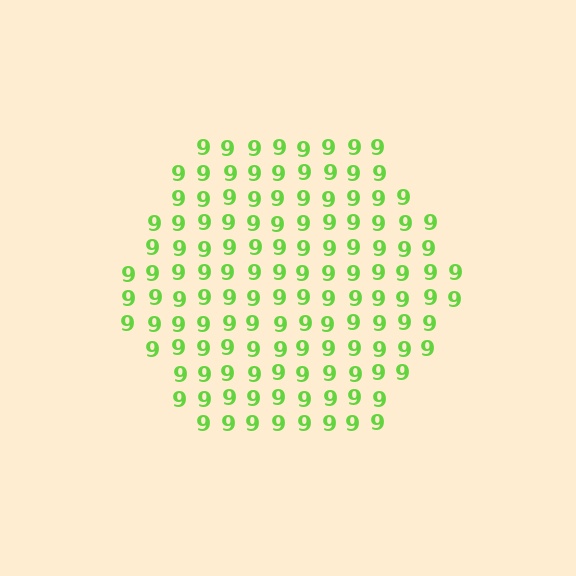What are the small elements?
The small elements are digit 9's.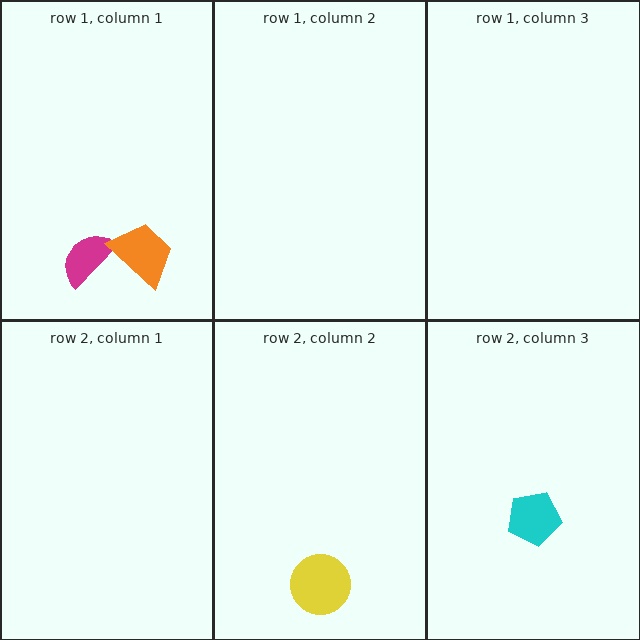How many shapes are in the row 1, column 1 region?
2.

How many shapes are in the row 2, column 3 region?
1.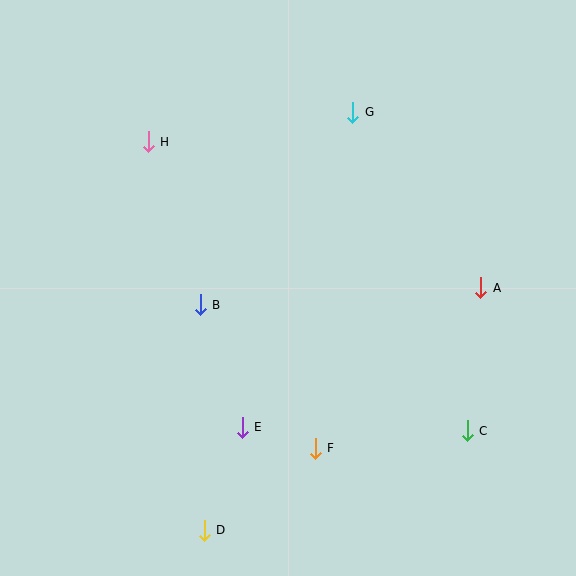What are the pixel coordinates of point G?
Point G is at (353, 112).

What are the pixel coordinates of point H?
Point H is at (148, 142).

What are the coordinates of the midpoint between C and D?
The midpoint between C and D is at (336, 480).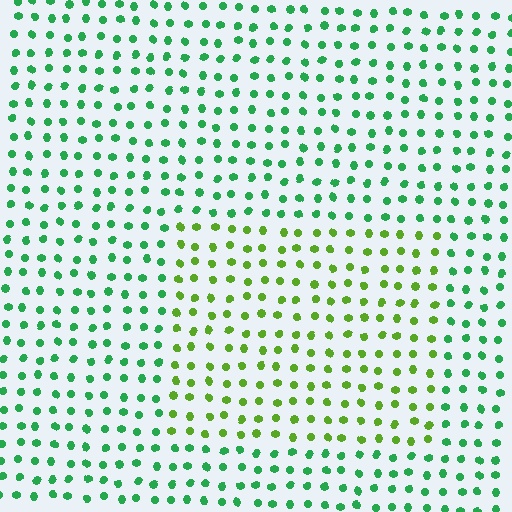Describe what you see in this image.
The image is filled with small green elements in a uniform arrangement. A rectangle-shaped region is visible where the elements are tinted to a slightly different hue, forming a subtle color boundary.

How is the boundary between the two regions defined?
The boundary is defined purely by a slight shift in hue (about 43 degrees). Spacing, size, and orientation are identical on both sides.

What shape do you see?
I see a rectangle.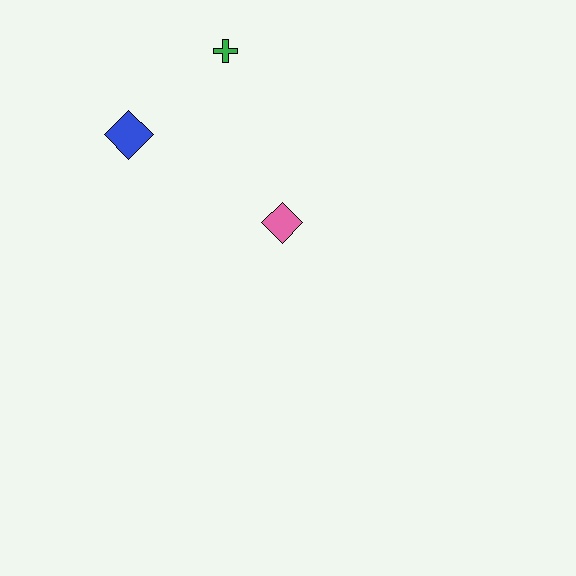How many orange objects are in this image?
There are no orange objects.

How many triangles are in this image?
There are no triangles.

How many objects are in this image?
There are 3 objects.